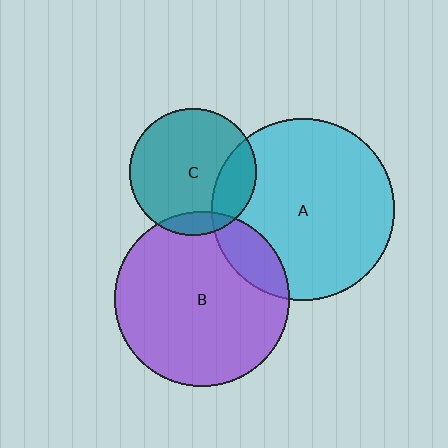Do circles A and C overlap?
Yes.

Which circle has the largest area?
Circle A (cyan).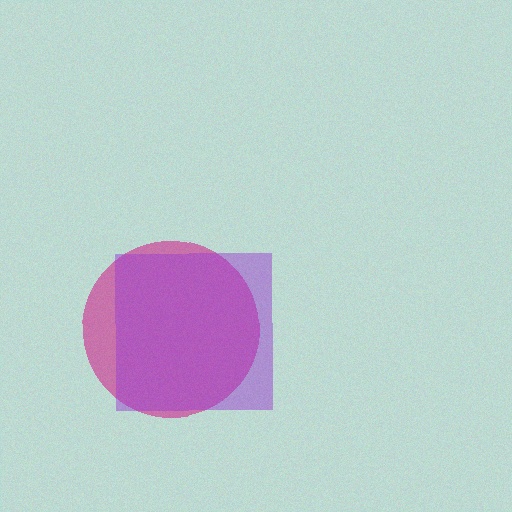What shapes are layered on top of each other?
The layered shapes are: a magenta circle, a purple square.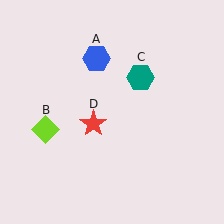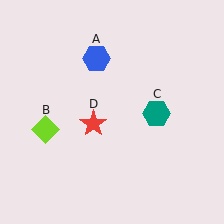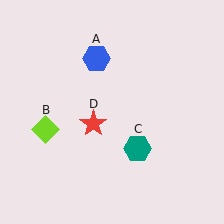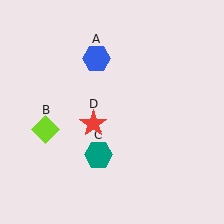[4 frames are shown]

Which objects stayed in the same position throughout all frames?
Blue hexagon (object A) and lime diamond (object B) and red star (object D) remained stationary.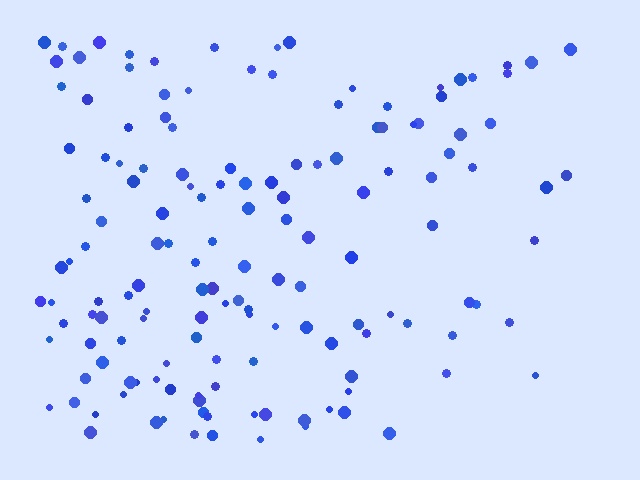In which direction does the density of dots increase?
From right to left, with the left side densest.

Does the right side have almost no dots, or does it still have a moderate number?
Still a moderate number, just noticeably fewer than the left.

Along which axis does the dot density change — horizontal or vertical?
Horizontal.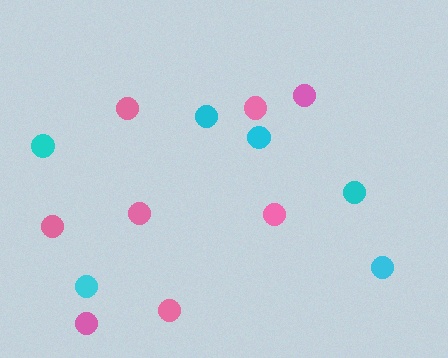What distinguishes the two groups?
There are 2 groups: one group of cyan circles (6) and one group of pink circles (8).